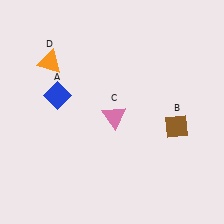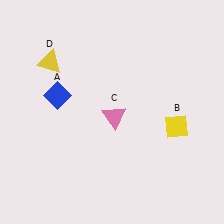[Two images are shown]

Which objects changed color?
B changed from brown to yellow. D changed from orange to yellow.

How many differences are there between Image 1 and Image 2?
There are 2 differences between the two images.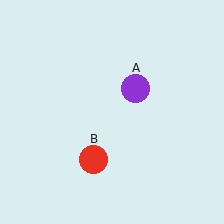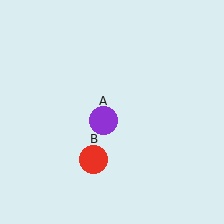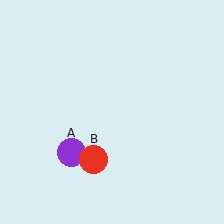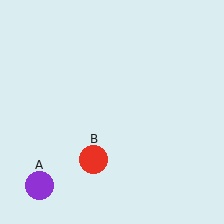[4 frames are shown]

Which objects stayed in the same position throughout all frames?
Red circle (object B) remained stationary.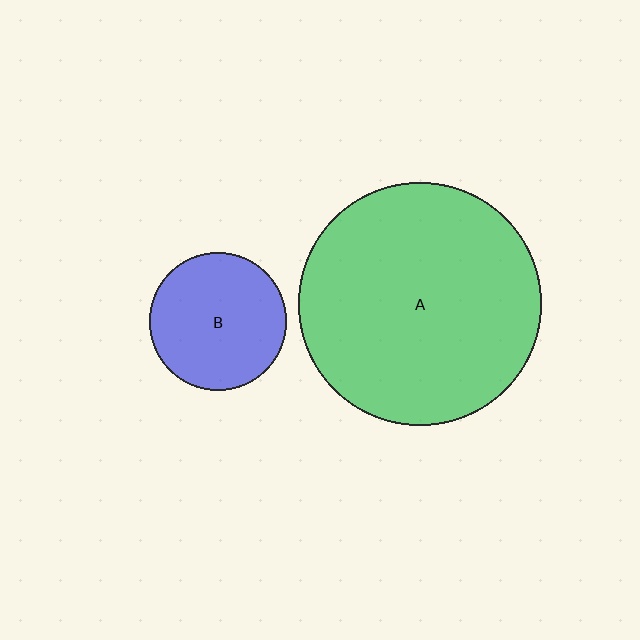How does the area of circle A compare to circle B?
Approximately 3.1 times.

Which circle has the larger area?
Circle A (green).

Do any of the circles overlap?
No, none of the circles overlap.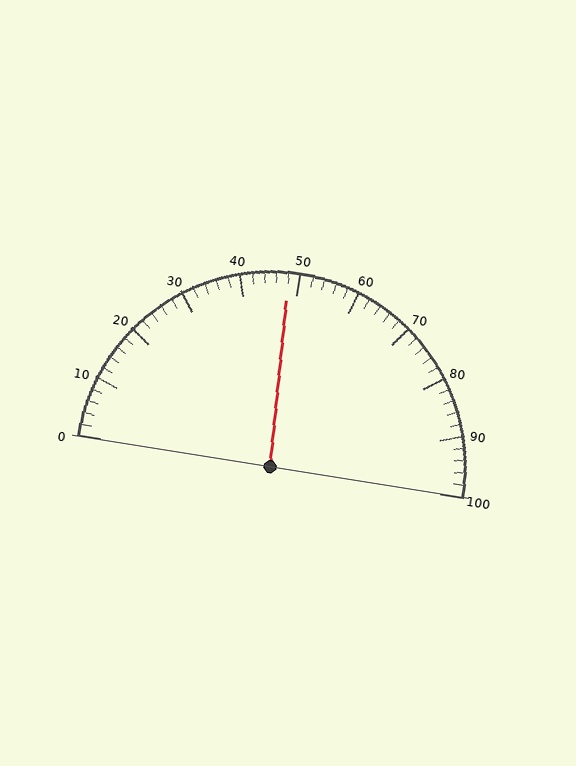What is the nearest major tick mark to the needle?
The nearest major tick mark is 50.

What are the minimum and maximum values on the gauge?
The gauge ranges from 0 to 100.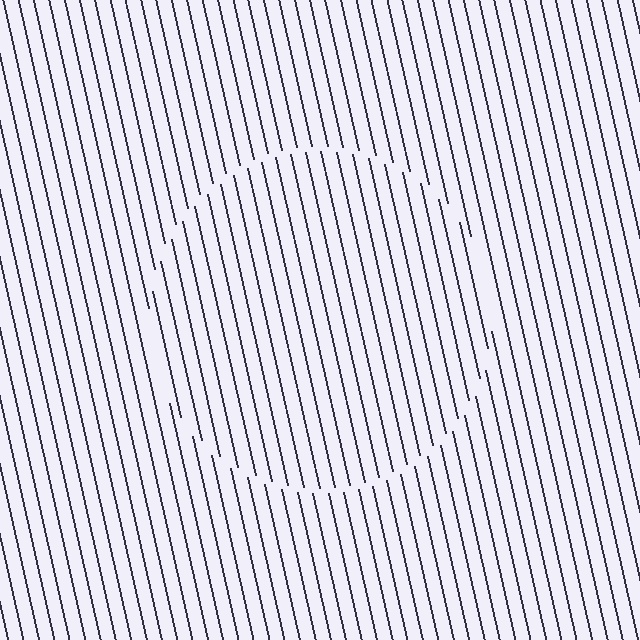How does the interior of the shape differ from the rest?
The interior of the shape contains the same grating, shifted by half a period — the contour is defined by the phase discontinuity where line-ends from the inner and outer gratings abut.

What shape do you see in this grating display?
An illusory circle. The interior of the shape contains the same grating, shifted by half a period — the contour is defined by the phase discontinuity where line-ends from the inner and outer gratings abut.